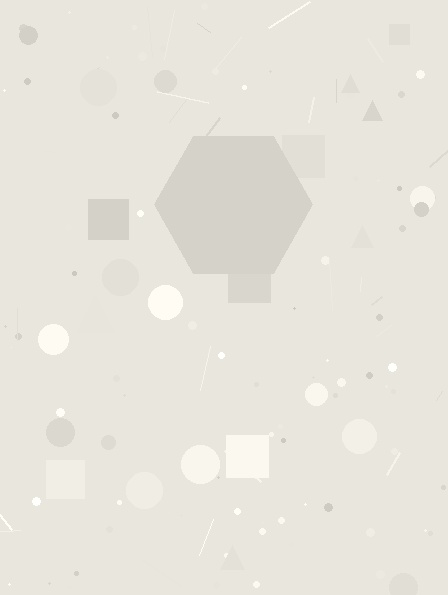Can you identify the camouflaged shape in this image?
The camouflaged shape is a hexagon.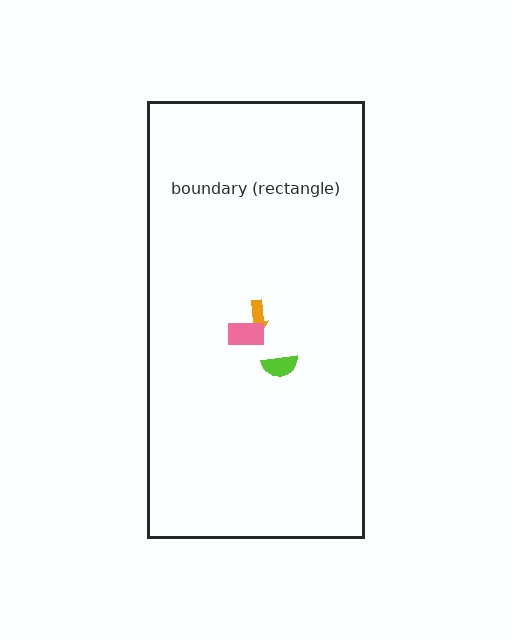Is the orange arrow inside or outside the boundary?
Inside.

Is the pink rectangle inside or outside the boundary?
Inside.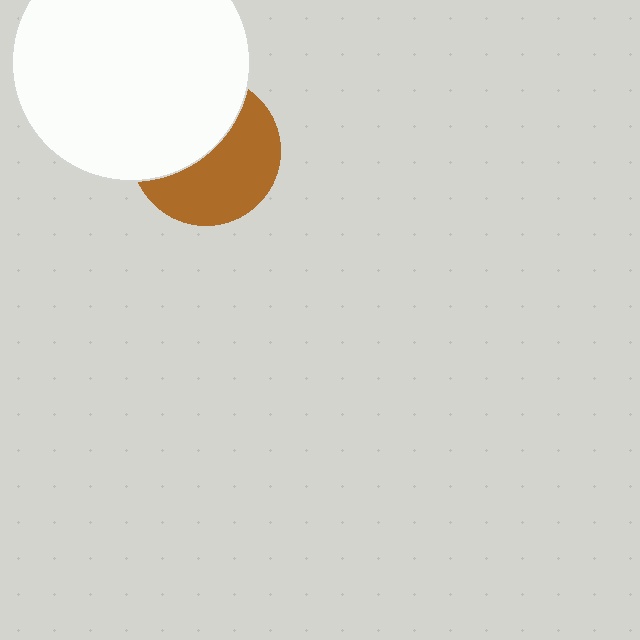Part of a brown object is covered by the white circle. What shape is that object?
It is a circle.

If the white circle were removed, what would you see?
You would see the complete brown circle.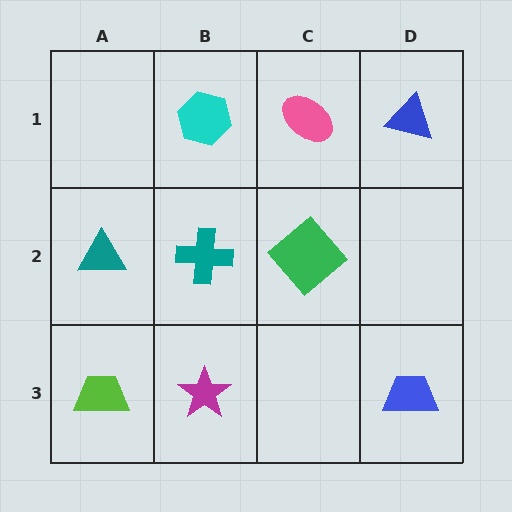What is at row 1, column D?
A blue triangle.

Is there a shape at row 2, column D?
No, that cell is empty.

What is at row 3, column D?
A blue trapezoid.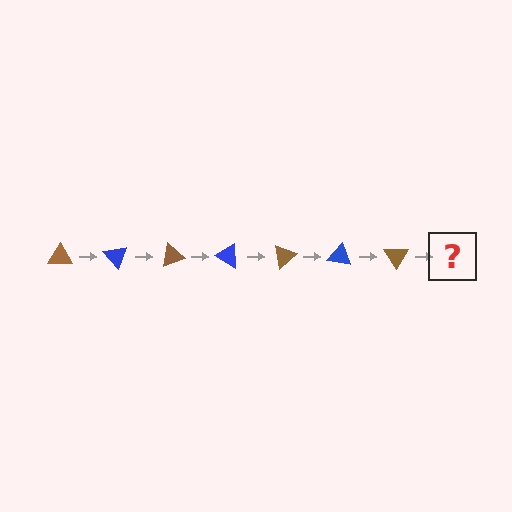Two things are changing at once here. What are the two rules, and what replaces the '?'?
The two rules are that it rotates 50 degrees each step and the color cycles through brown and blue. The '?' should be a blue triangle, rotated 350 degrees from the start.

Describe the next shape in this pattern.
It should be a blue triangle, rotated 350 degrees from the start.